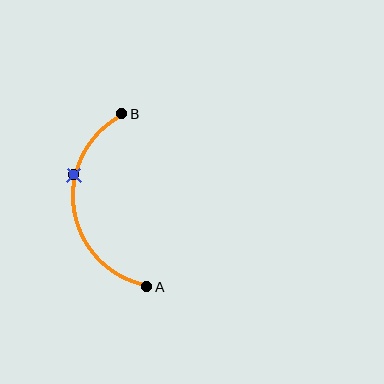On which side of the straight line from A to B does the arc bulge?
The arc bulges to the left of the straight line connecting A and B.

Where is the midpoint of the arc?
The arc midpoint is the point on the curve farthest from the straight line joining A and B. It sits to the left of that line.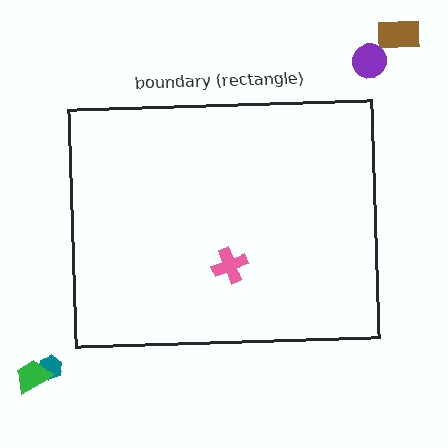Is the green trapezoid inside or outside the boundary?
Outside.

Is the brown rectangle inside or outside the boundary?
Outside.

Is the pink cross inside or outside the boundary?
Inside.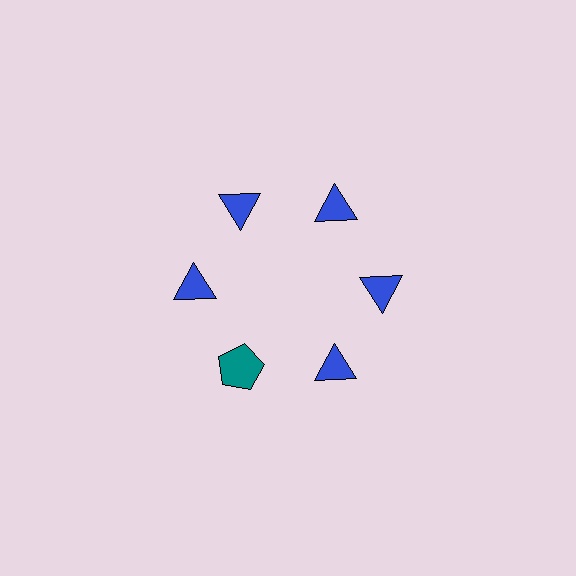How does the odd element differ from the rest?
It differs in both color (teal instead of blue) and shape (pentagon instead of triangle).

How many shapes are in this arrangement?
There are 6 shapes arranged in a ring pattern.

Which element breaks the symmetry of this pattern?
The teal pentagon at roughly the 7 o'clock position breaks the symmetry. All other shapes are blue triangles.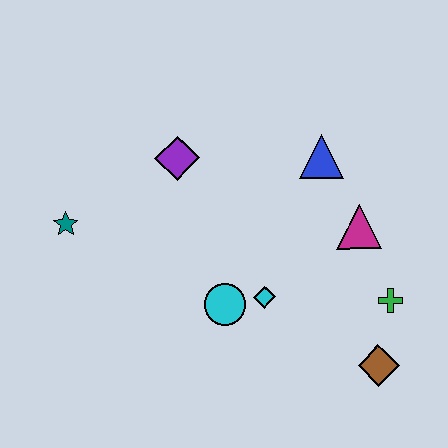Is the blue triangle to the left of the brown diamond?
Yes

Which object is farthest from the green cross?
The teal star is farthest from the green cross.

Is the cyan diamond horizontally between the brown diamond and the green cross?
No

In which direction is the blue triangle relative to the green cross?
The blue triangle is above the green cross.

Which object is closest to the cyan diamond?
The cyan circle is closest to the cyan diamond.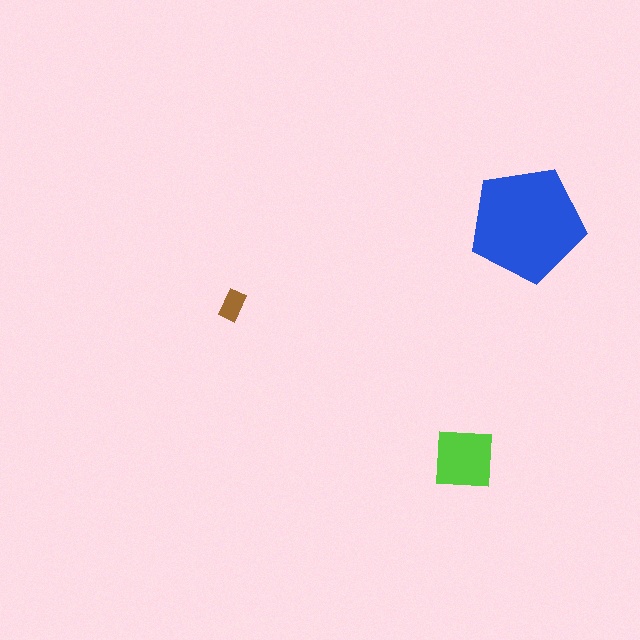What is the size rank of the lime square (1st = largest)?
2nd.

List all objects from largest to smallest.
The blue pentagon, the lime square, the brown rectangle.